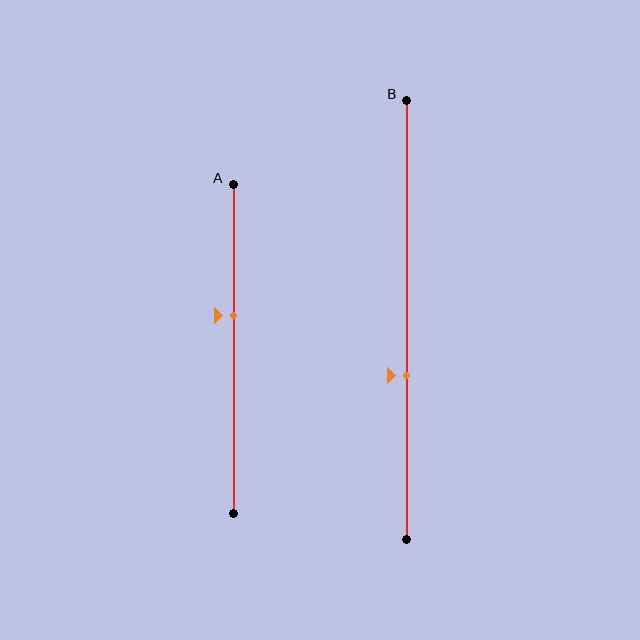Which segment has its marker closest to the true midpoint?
Segment A has its marker closest to the true midpoint.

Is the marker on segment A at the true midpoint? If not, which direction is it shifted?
No, the marker on segment A is shifted upward by about 10% of the segment length.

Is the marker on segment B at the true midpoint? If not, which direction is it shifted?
No, the marker on segment B is shifted downward by about 13% of the segment length.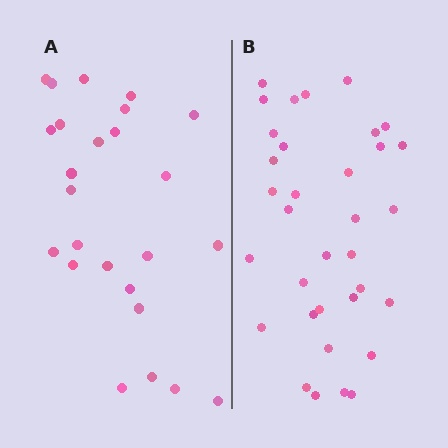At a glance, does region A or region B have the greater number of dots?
Region B (the right region) has more dots.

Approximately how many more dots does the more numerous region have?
Region B has roughly 8 or so more dots than region A.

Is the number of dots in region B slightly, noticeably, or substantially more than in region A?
Region B has noticeably more, but not dramatically so. The ratio is roughly 1.4 to 1.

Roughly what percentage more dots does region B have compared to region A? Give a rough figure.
About 35% more.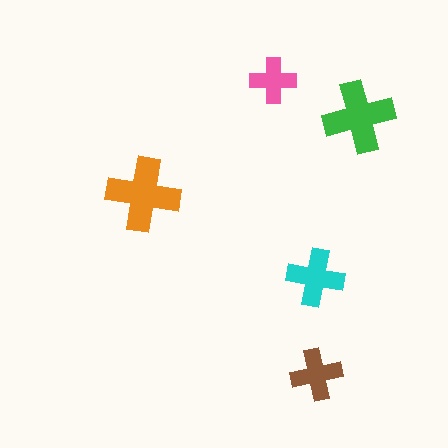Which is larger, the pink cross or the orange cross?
The orange one.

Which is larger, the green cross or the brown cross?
The green one.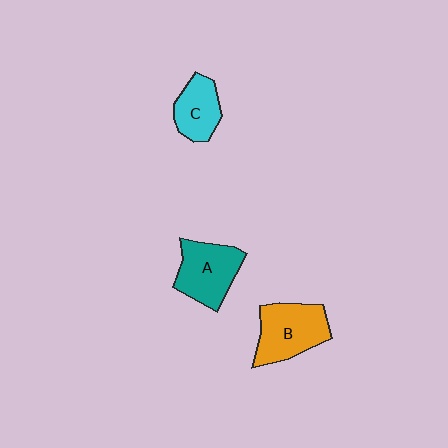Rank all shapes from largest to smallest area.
From largest to smallest: B (orange), A (teal), C (cyan).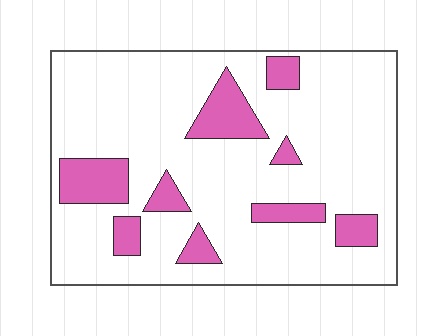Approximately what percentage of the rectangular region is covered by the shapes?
Approximately 15%.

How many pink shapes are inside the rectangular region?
9.